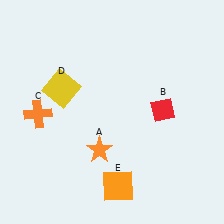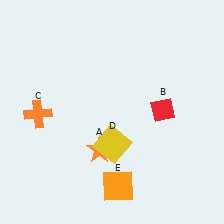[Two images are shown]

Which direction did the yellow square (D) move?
The yellow square (D) moved down.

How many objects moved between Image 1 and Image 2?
1 object moved between the two images.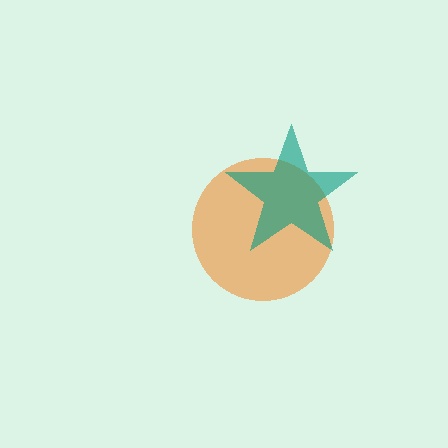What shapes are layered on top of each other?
The layered shapes are: an orange circle, a teal star.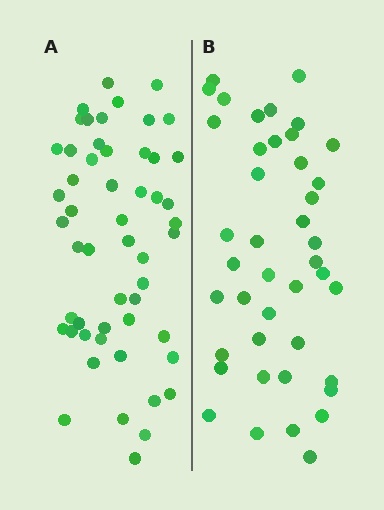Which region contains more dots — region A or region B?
Region A (the left region) has more dots.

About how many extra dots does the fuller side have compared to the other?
Region A has roughly 12 or so more dots than region B.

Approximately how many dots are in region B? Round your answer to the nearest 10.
About 40 dots. (The exact count is 42, which rounds to 40.)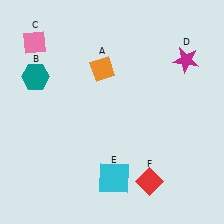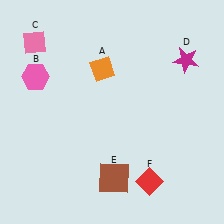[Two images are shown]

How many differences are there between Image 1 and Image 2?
There are 2 differences between the two images.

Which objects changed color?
B changed from teal to pink. E changed from cyan to brown.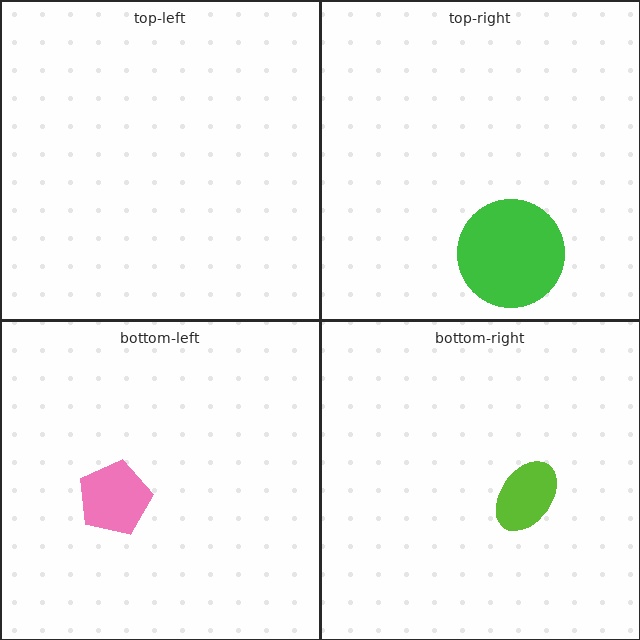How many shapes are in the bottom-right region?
1.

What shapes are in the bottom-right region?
The lime ellipse.